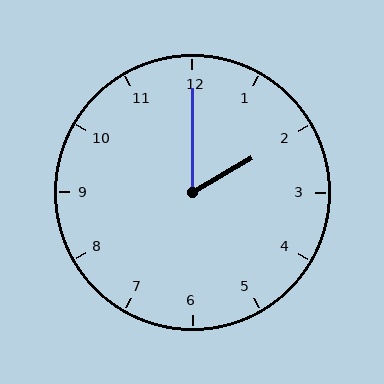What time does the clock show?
2:00.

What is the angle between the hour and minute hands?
Approximately 60 degrees.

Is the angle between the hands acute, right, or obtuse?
It is acute.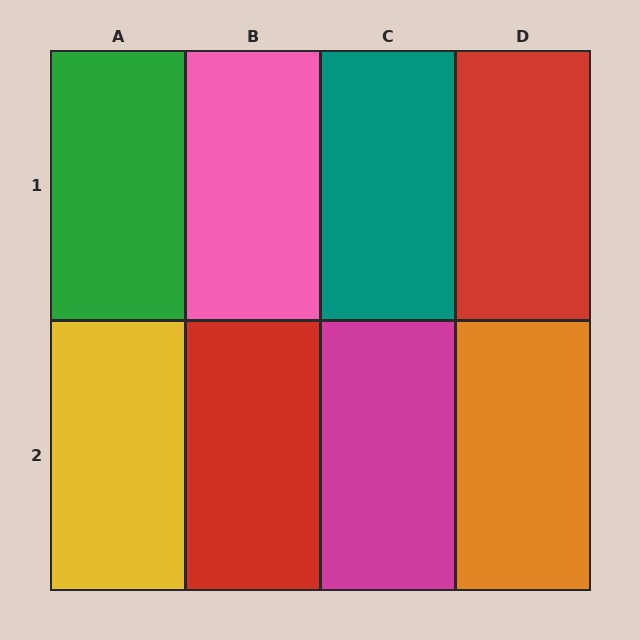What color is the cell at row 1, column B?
Pink.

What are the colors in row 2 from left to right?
Yellow, red, magenta, orange.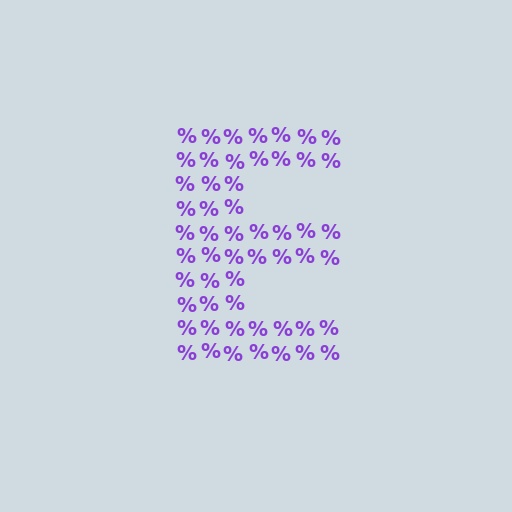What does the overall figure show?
The overall figure shows the letter E.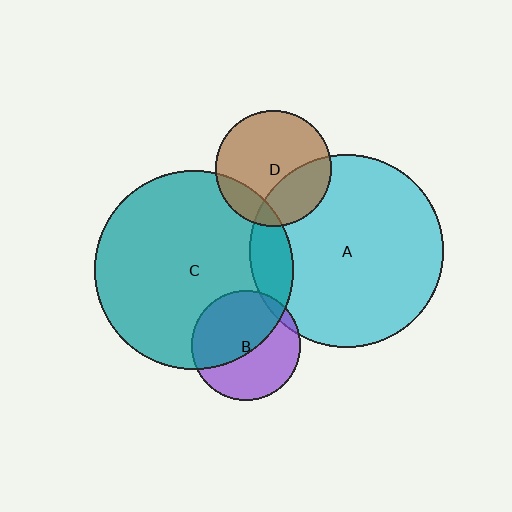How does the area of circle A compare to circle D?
Approximately 2.8 times.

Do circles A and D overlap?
Yes.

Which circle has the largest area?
Circle C (teal).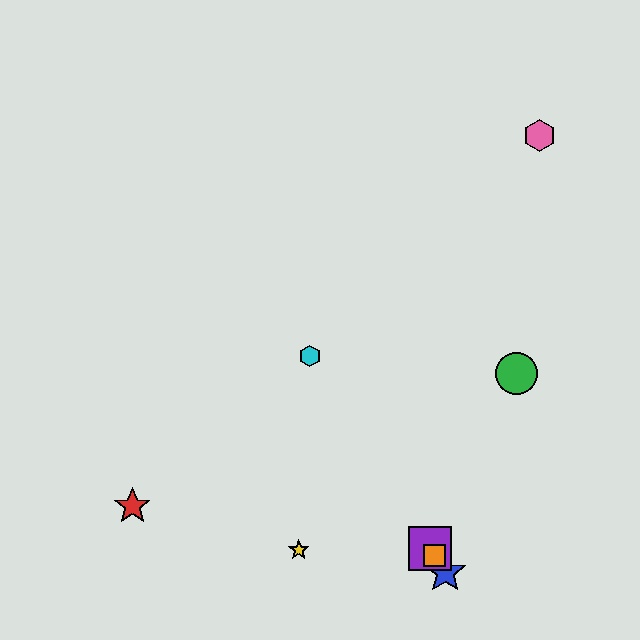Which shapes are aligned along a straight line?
The blue star, the purple square, the orange square, the cyan hexagon are aligned along a straight line.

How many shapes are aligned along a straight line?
4 shapes (the blue star, the purple square, the orange square, the cyan hexagon) are aligned along a straight line.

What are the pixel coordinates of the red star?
The red star is at (132, 506).